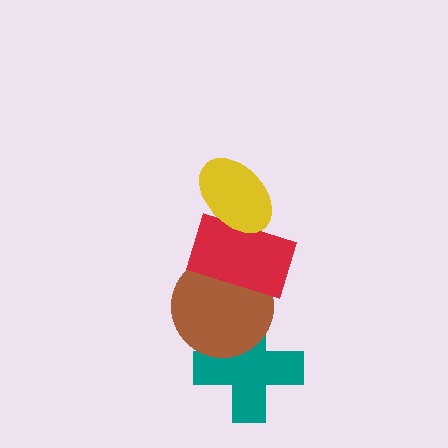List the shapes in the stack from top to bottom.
From top to bottom: the yellow ellipse, the red rectangle, the brown circle, the teal cross.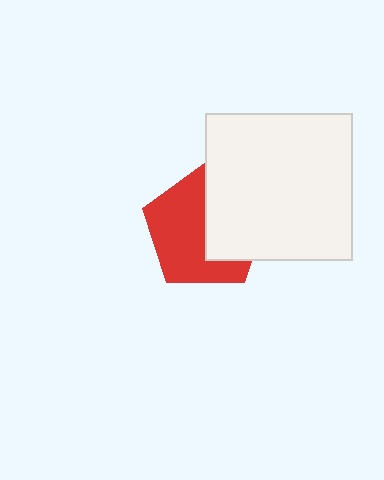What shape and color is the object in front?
The object in front is a white square.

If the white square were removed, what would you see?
You would see the complete red pentagon.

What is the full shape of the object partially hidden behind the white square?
The partially hidden object is a red pentagon.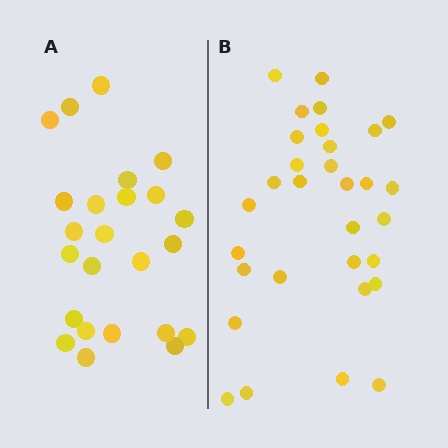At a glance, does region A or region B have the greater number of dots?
Region B (the right region) has more dots.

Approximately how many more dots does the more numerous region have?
Region B has roughly 8 or so more dots than region A.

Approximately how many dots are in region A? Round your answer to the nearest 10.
About 20 dots. (The exact count is 24, which rounds to 20.)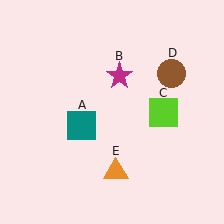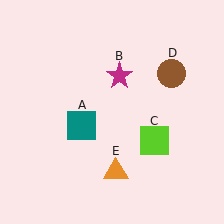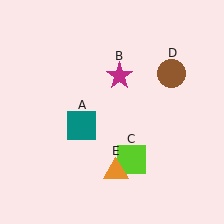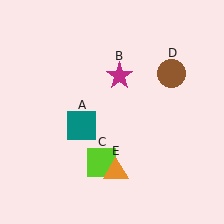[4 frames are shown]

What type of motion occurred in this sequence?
The lime square (object C) rotated clockwise around the center of the scene.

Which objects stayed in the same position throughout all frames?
Teal square (object A) and magenta star (object B) and brown circle (object D) and orange triangle (object E) remained stationary.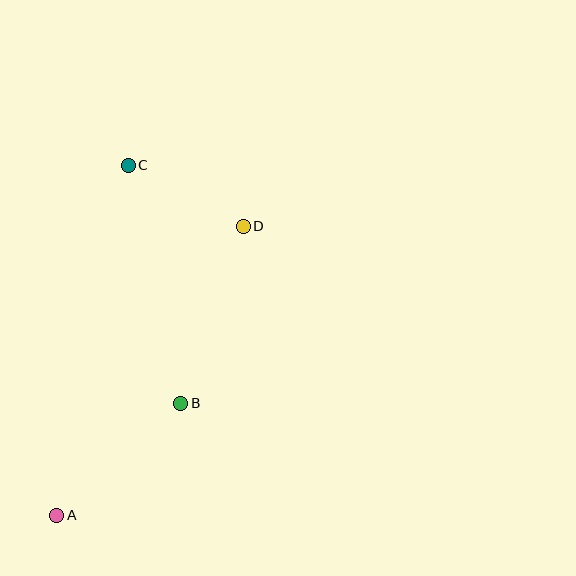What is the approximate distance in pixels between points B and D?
The distance between B and D is approximately 188 pixels.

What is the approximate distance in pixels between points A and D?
The distance between A and D is approximately 344 pixels.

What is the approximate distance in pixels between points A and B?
The distance between A and B is approximately 167 pixels.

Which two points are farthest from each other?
Points A and C are farthest from each other.